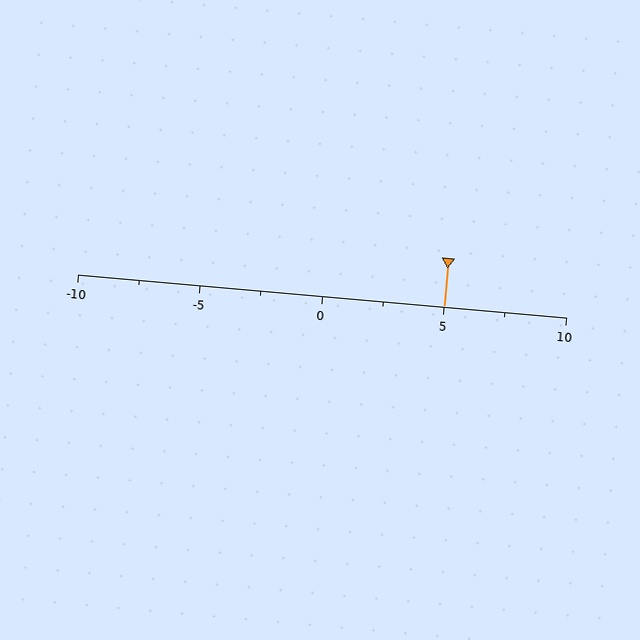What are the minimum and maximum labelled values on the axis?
The axis runs from -10 to 10.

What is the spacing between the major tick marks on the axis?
The major ticks are spaced 5 apart.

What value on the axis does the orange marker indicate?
The marker indicates approximately 5.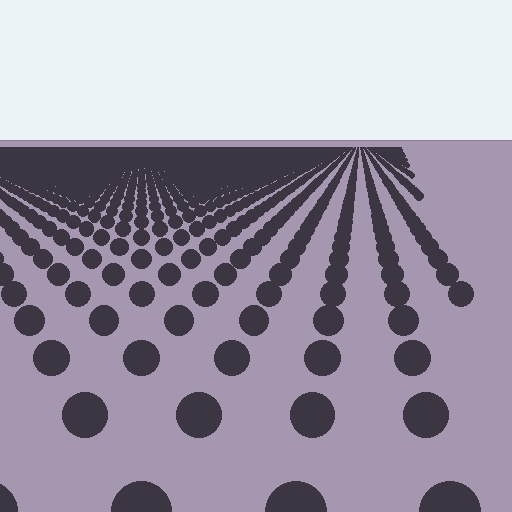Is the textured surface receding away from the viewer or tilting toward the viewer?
The surface is receding away from the viewer. Texture elements get smaller and denser toward the top.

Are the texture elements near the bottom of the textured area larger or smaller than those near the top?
Larger. Near the bottom, elements are closer to the viewer and appear at a bigger on-screen size.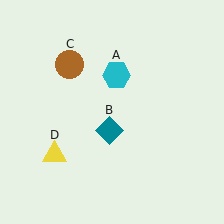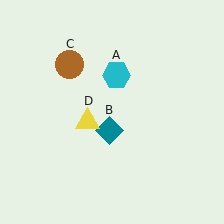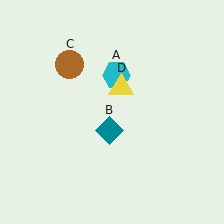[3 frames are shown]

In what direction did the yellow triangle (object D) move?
The yellow triangle (object D) moved up and to the right.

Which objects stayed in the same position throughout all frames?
Cyan hexagon (object A) and teal diamond (object B) and brown circle (object C) remained stationary.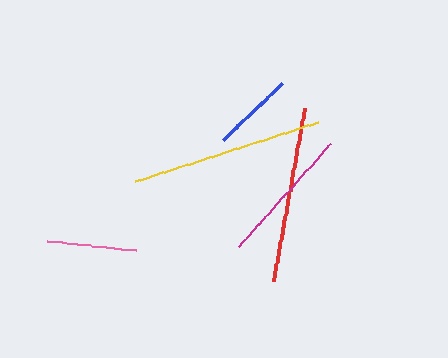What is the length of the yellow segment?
The yellow segment is approximately 193 pixels long.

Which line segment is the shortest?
The blue line is the shortest at approximately 82 pixels.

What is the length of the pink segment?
The pink segment is approximately 89 pixels long.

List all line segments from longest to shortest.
From longest to shortest: yellow, red, magenta, pink, blue.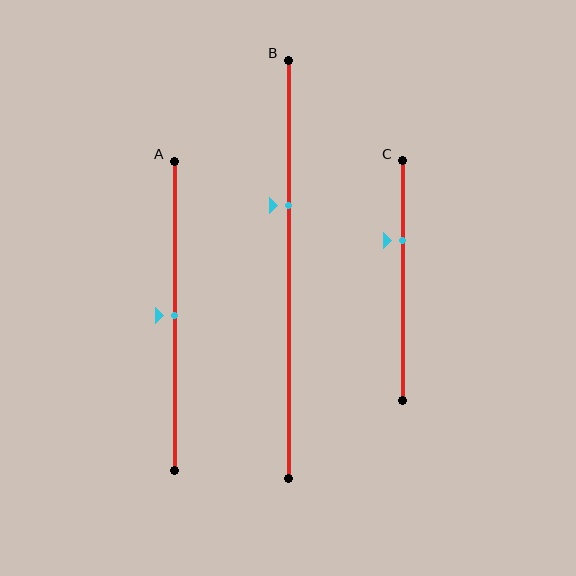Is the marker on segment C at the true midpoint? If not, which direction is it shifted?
No, the marker on segment C is shifted upward by about 17% of the segment length.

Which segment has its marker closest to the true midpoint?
Segment A has its marker closest to the true midpoint.